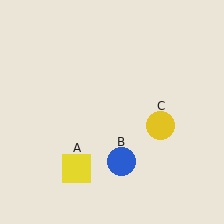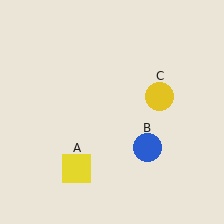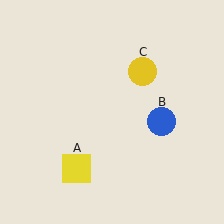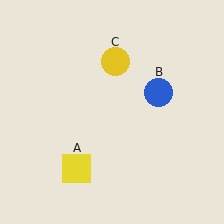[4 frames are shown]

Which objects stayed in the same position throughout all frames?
Yellow square (object A) remained stationary.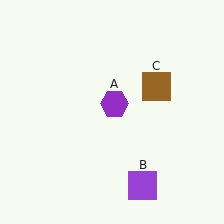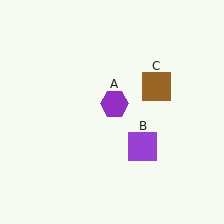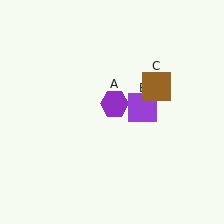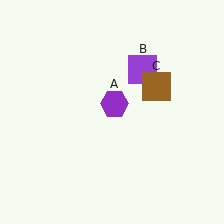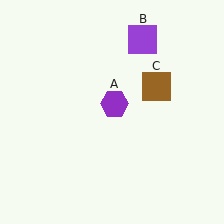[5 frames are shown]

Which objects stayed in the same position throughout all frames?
Purple hexagon (object A) and brown square (object C) remained stationary.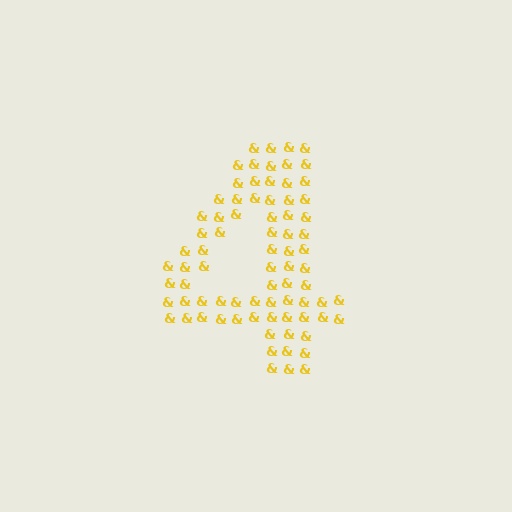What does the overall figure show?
The overall figure shows the digit 4.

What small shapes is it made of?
It is made of small ampersands.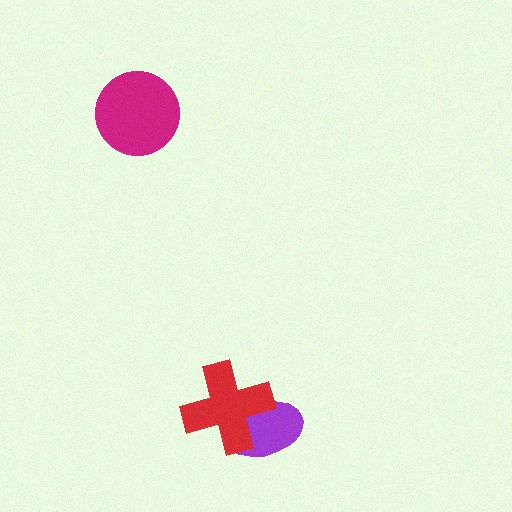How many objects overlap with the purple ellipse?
1 object overlaps with the purple ellipse.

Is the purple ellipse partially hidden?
Yes, it is partially covered by another shape.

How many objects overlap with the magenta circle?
0 objects overlap with the magenta circle.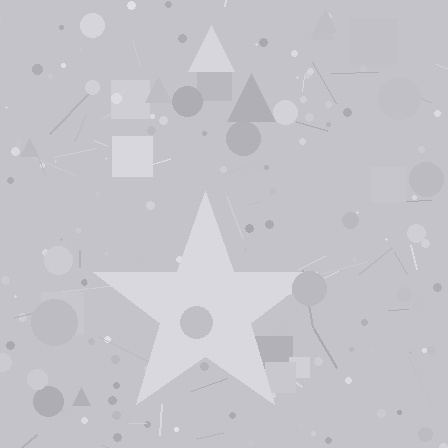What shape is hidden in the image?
A star is hidden in the image.